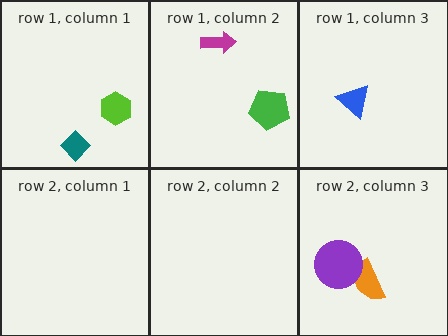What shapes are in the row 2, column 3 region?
The orange semicircle, the purple circle.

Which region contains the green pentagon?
The row 1, column 2 region.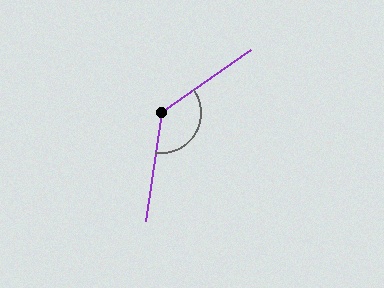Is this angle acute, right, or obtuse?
It is obtuse.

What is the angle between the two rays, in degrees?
Approximately 133 degrees.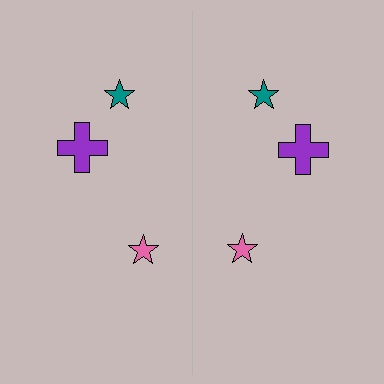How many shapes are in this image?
There are 6 shapes in this image.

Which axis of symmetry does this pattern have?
The pattern has a vertical axis of symmetry running through the center of the image.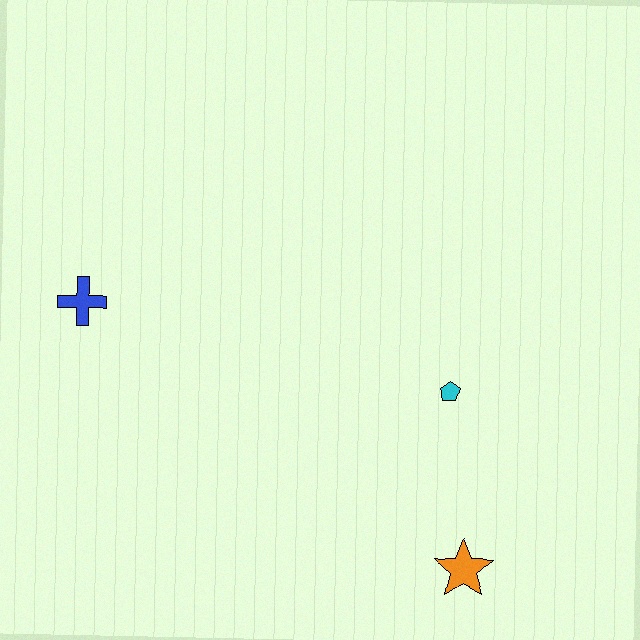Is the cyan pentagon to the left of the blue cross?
No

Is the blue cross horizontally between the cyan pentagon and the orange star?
No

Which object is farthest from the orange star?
The blue cross is farthest from the orange star.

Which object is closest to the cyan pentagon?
The orange star is closest to the cyan pentagon.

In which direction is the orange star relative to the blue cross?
The orange star is to the right of the blue cross.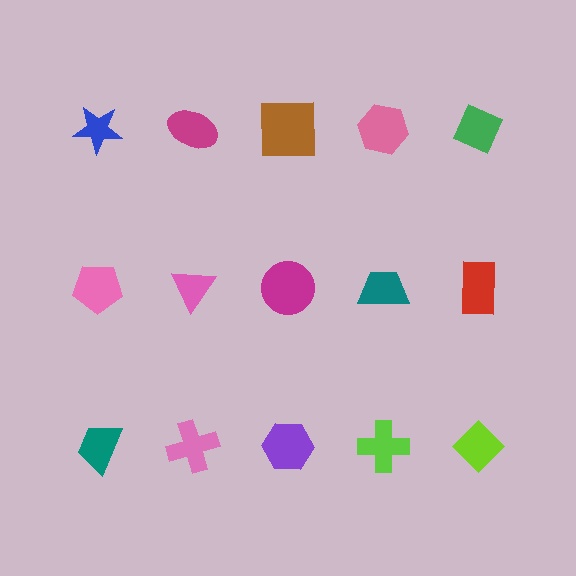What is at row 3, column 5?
A lime diamond.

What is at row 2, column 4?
A teal trapezoid.